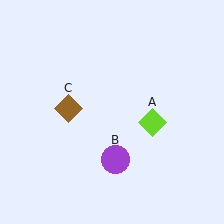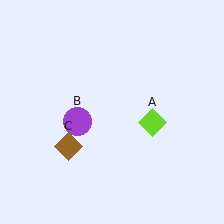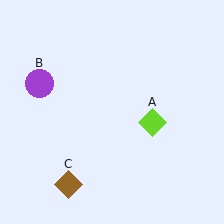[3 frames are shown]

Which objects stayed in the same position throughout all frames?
Lime diamond (object A) remained stationary.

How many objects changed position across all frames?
2 objects changed position: purple circle (object B), brown diamond (object C).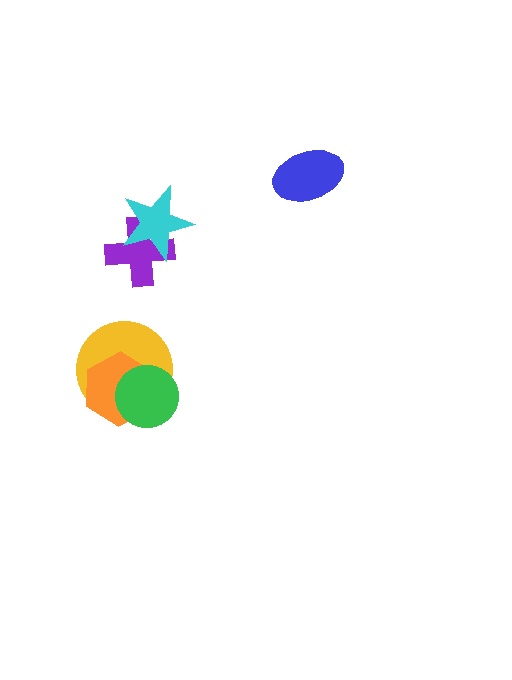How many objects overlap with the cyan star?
1 object overlaps with the cyan star.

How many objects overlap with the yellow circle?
2 objects overlap with the yellow circle.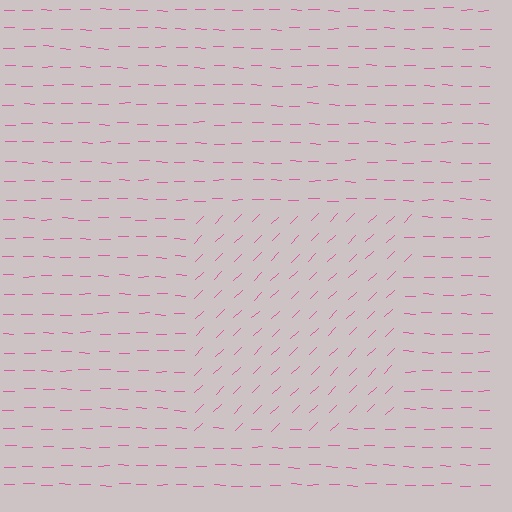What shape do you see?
I see a rectangle.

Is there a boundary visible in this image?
Yes, there is a texture boundary formed by a change in line orientation.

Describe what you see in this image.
The image is filled with small pink line segments. A rectangle region in the image has lines oriented differently from the surrounding lines, creating a visible texture boundary.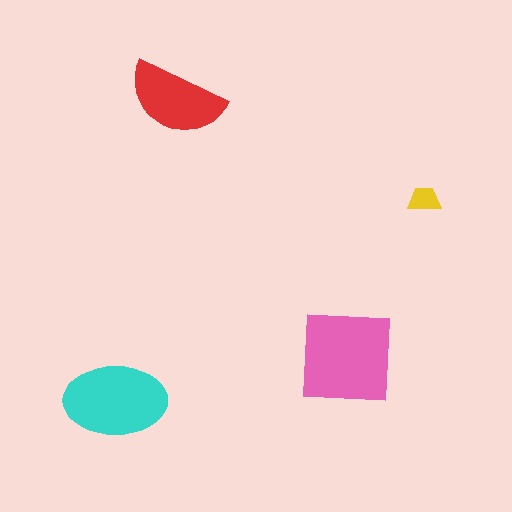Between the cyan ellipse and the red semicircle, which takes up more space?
The cyan ellipse.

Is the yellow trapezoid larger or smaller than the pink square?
Smaller.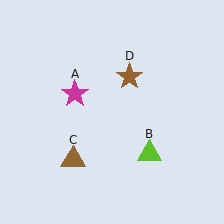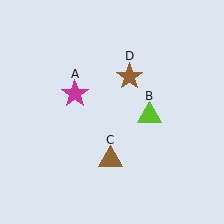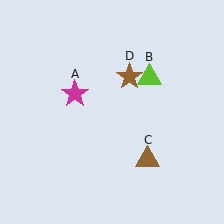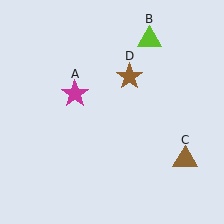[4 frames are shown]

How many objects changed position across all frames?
2 objects changed position: lime triangle (object B), brown triangle (object C).